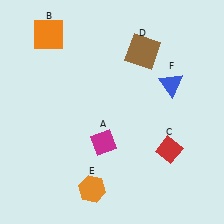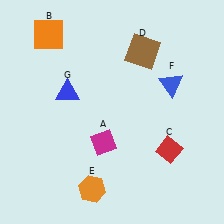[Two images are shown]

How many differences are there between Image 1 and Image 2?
There is 1 difference between the two images.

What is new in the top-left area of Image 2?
A blue triangle (G) was added in the top-left area of Image 2.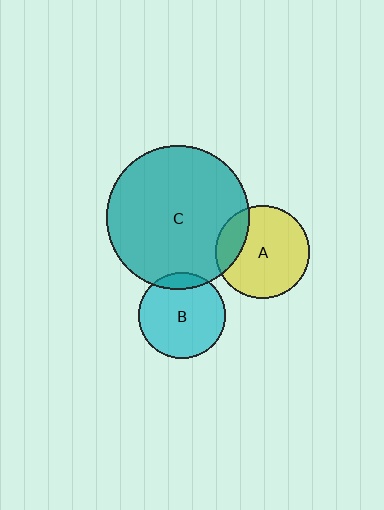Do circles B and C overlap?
Yes.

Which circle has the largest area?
Circle C (teal).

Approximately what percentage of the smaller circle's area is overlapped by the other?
Approximately 10%.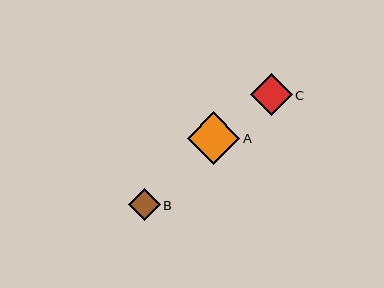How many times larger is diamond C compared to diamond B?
Diamond C is approximately 1.3 times the size of diamond B.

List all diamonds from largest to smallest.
From largest to smallest: A, C, B.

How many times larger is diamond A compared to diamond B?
Diamond A is approximately 1.7 times the size of diamond B.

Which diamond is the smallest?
Diamond B is the smallest with a size of approximately 31 pixels.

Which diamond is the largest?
Diamond A is the largest with a size of approximately 52 pixels.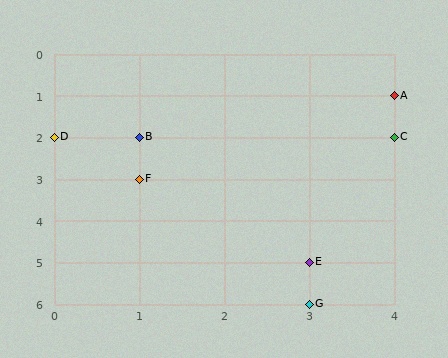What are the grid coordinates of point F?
Point F is at grid coordinates (1, 3).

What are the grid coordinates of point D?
Point D is at grid coordinates (0, 2).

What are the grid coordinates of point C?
Point C is at grid coordinates (4, 2).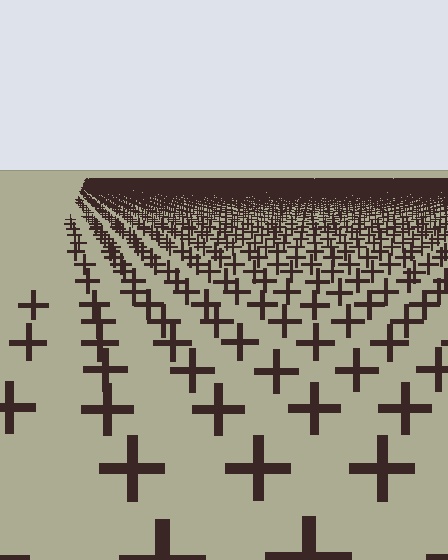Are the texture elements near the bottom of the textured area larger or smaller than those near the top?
Larger. Near the bottom, elements are closer to the viewer and appear at a bigger on-screen size.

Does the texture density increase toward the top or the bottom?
Density increases toward the top.